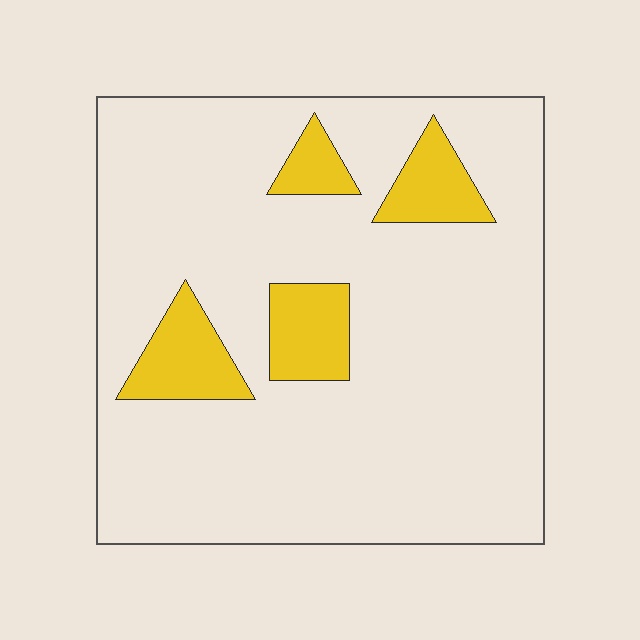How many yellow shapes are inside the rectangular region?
4.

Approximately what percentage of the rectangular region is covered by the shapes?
Approximately 15%.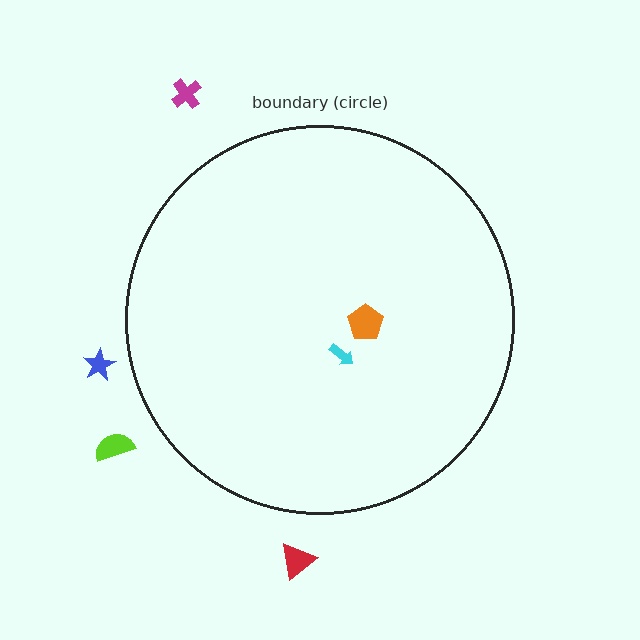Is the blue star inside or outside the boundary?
Outside.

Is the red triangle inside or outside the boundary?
Outside.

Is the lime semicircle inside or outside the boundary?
Outside.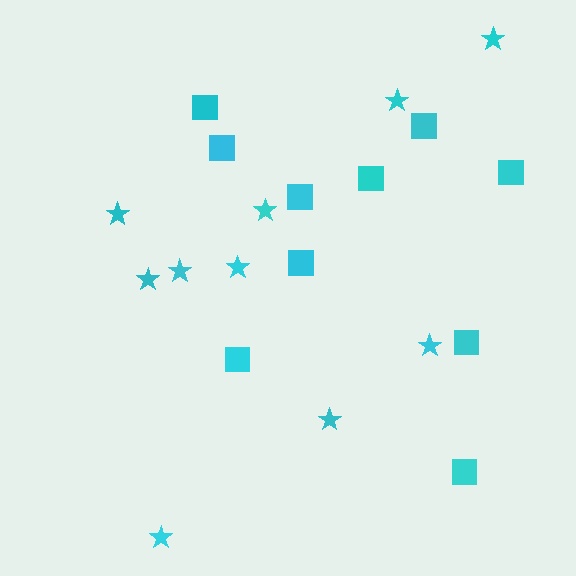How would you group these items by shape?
There are 2 groups: one group of squares (10) and one group of stars (10).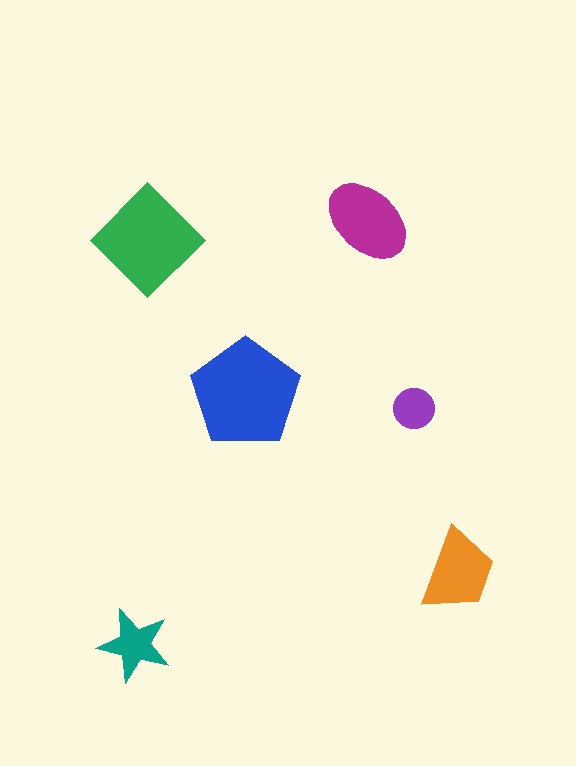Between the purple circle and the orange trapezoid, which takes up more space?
The orange trapezoid.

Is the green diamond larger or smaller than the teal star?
Larger.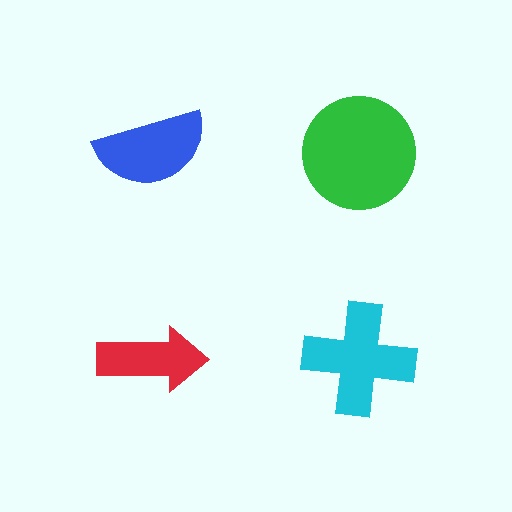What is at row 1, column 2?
A green circle.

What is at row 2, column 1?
A red arrow.